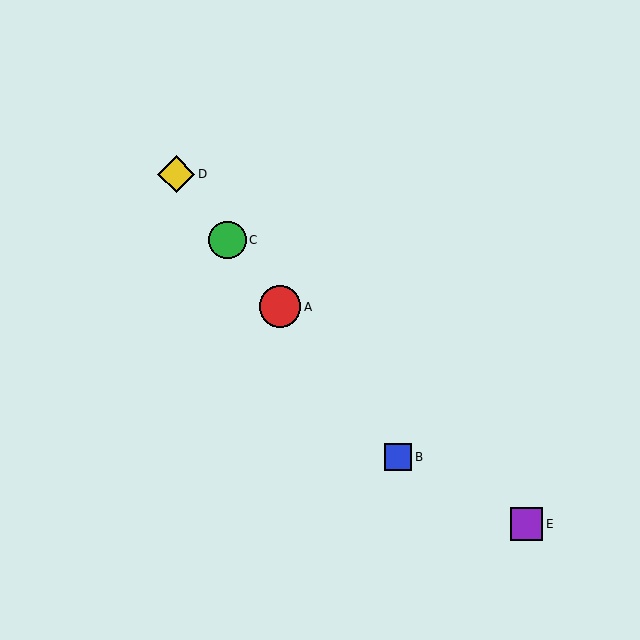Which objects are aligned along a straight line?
Objects A, B, C, D are aligned along a straight line.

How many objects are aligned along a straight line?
4 objects (A, B, C, D) are aligned along a straight line.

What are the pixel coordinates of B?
Object B is at (398, 457).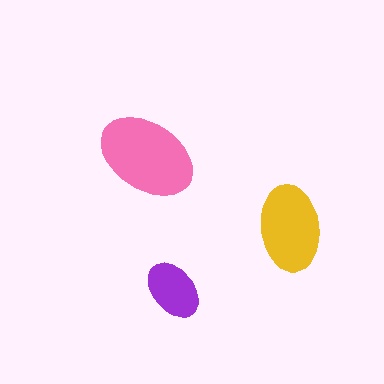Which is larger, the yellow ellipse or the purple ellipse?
The yellow one.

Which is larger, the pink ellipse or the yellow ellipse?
The pink one.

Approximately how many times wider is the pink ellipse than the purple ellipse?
About 1.5 times wider.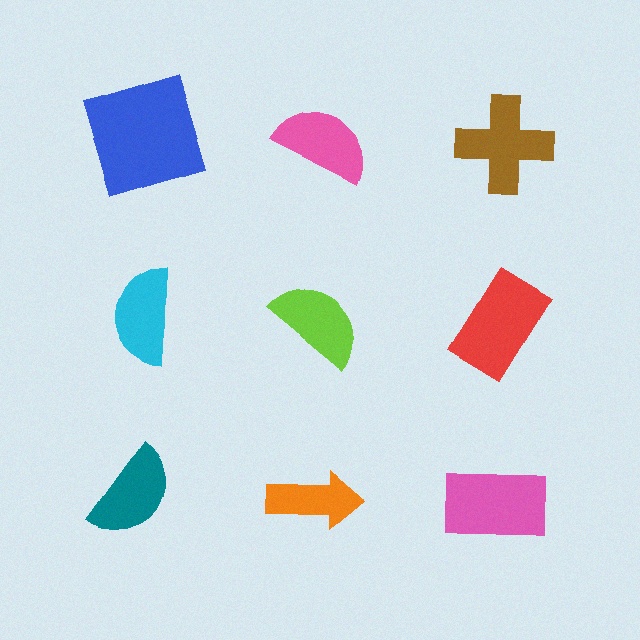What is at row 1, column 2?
A pink semicircle.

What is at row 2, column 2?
A lime semicircle.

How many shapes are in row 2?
3 shapes.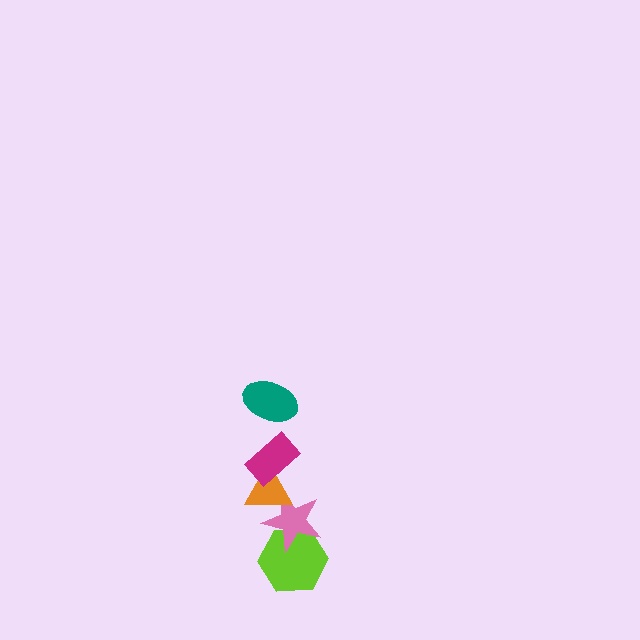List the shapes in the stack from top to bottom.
From top to bottom: the teal ellipse, the magenta rectangle, the orange triangle, the pink star, the lime hexagon.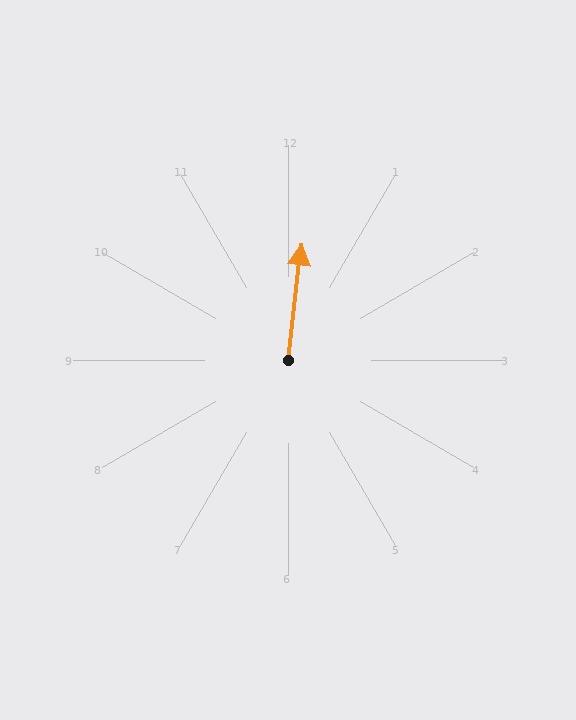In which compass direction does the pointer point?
North.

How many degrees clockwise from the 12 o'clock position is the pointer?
Approximately 7 degrees.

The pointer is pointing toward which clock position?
Roughly 12 o'clock.